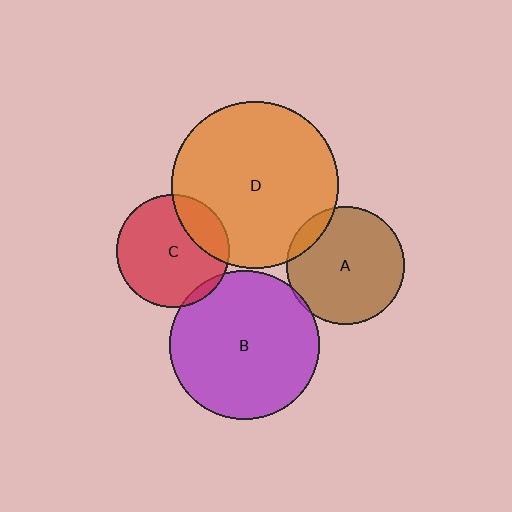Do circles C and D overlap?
Yes.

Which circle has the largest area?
Circle D (orange).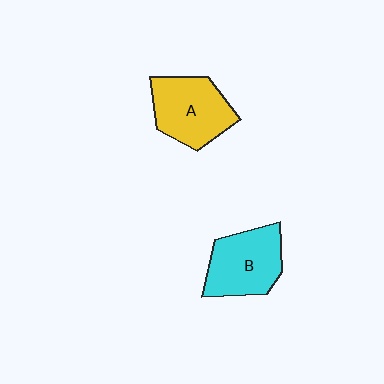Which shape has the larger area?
Shape A (yellow).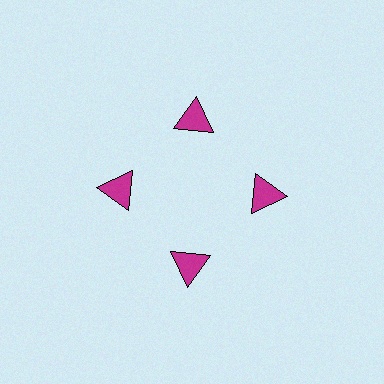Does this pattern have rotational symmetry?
Yes, this pattern has 4-fold rotational symmetry. It looks the same after rotating 90 degrees around the center.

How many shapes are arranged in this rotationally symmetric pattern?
There are 4 shapes, arranged in 4 groups of 1.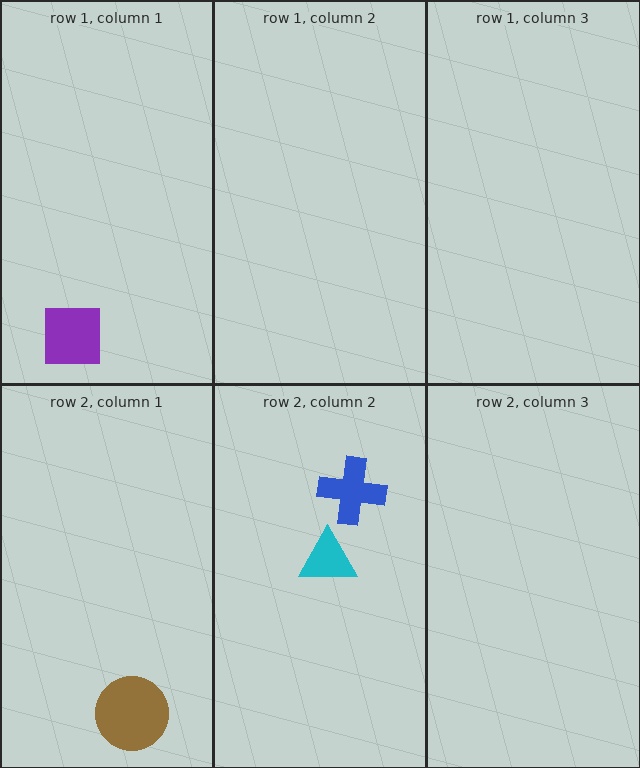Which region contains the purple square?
The row 1, column 1 region.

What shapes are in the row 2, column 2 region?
The cyan triangle, the blue cross.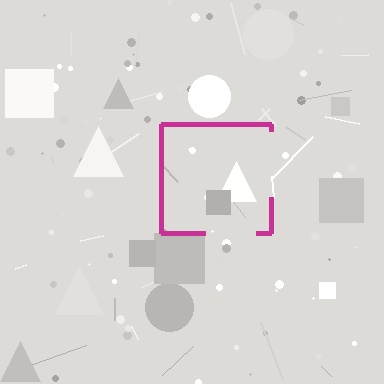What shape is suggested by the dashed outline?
The dashed outline suggests a square.